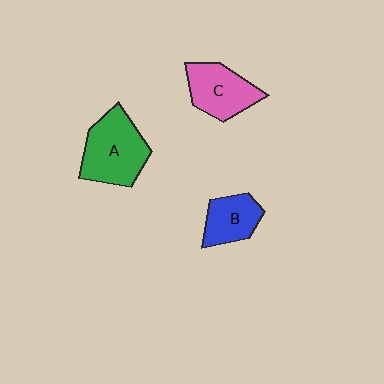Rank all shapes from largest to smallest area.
From largest to smallest: A (green), C (pink), B (blue).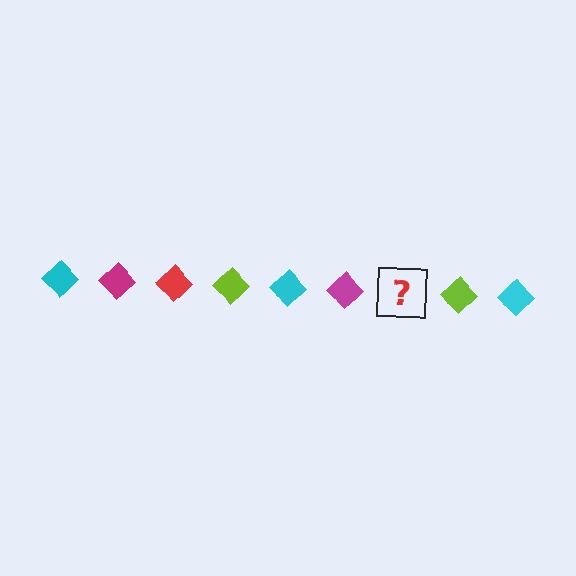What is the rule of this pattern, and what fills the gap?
The rule is that the pattern cycles through cyan, magenta, red, lime diamonds. The gap should be filled with a red diamond.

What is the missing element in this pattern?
The missing element is a red diamond.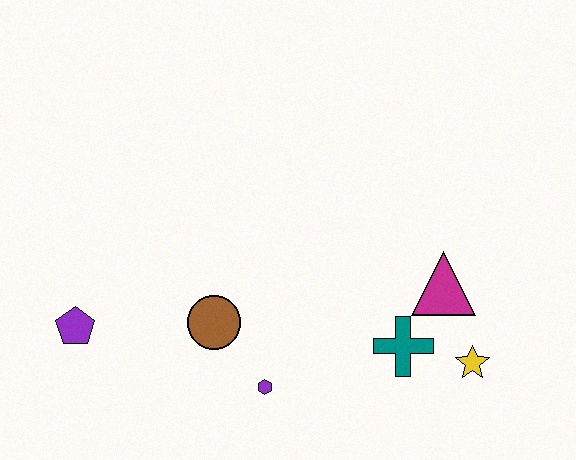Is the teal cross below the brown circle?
Yes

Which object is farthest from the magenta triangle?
The purple pentagon is farthest from the magenta triangle.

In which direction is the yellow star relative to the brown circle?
The yellow star is to the right of the brown circle.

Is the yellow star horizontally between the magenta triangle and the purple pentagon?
No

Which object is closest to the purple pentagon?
The brown circle is closest to the purple pentagon.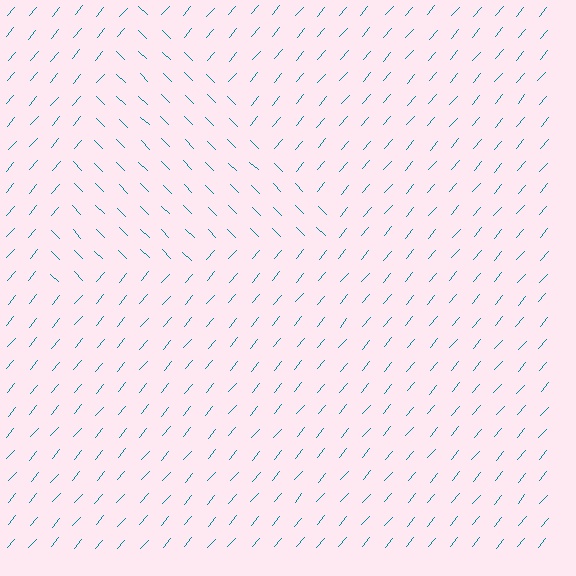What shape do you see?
I see a triangle.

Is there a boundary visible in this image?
Yes, there is a texture boundary formed by a change in line orientation.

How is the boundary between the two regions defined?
The boundary is defined purely by a change in line orientation (approximately 86 degrees difference). All lines are the same color and thickness.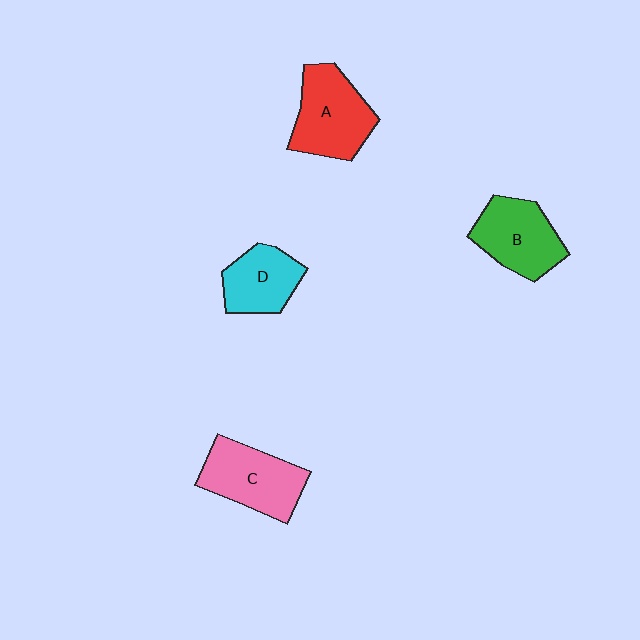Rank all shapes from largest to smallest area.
From largest to smallest: A (red), C (pink), B (green), D (cyan).